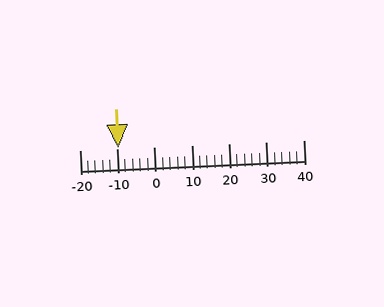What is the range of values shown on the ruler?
The ruler shows values from -20 to 40.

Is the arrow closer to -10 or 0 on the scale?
The arrow is closer to -10.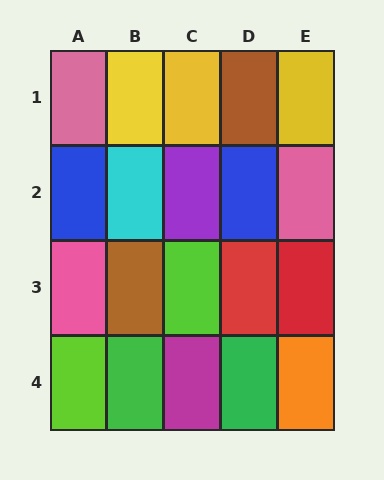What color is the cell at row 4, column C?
Magenta.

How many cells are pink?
3 cells are pink.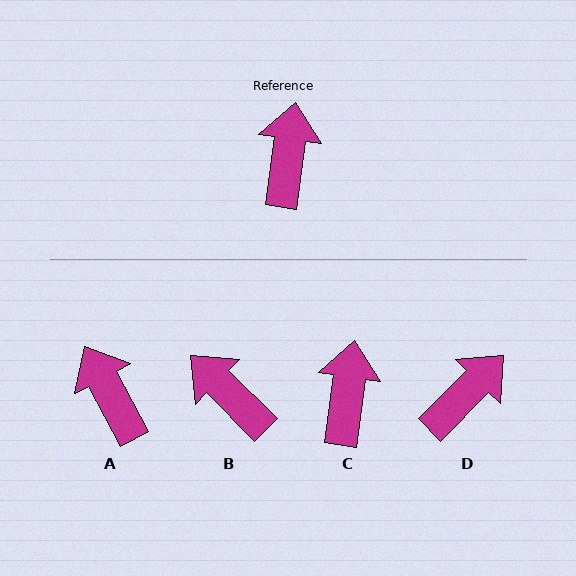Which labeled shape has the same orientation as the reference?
C.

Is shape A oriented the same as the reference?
No, it is off by about 36 degrees.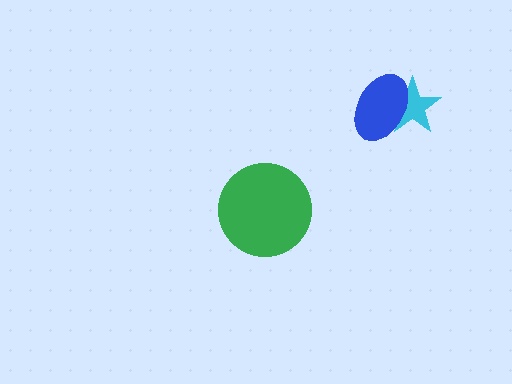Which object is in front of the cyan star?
The blue ellipse is in front of the cyan star.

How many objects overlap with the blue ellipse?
1 object overlaps with the blue ellipse.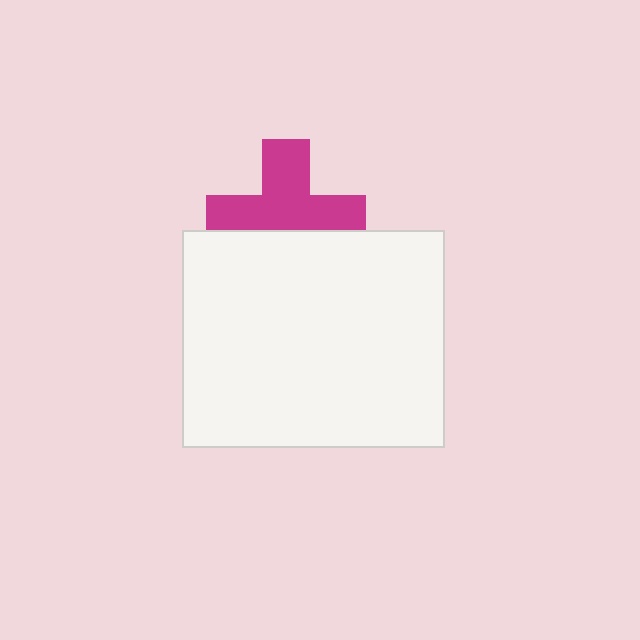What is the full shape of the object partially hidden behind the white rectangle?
The partially hidden object is a magenta cross.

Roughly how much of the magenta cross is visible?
About half of it is visible (roughly 62%).